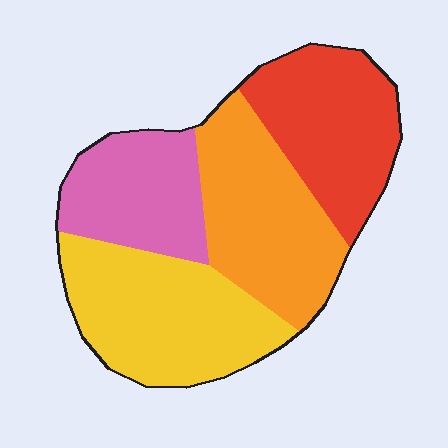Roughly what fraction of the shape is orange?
Orange covers around 25% of the shape.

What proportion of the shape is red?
Red covers roughly 25% of the shape.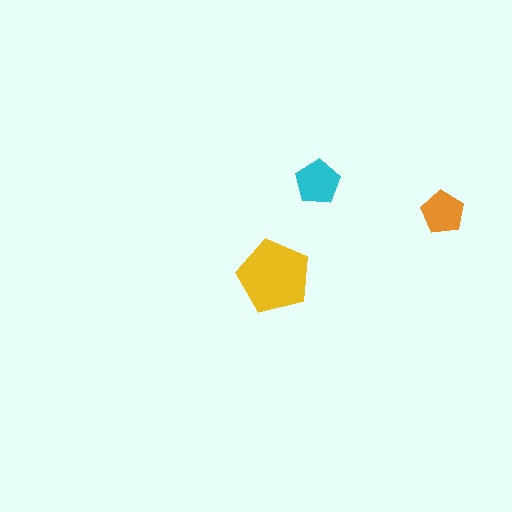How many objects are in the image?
There are 3 objects in the image.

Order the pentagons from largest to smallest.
the yellow one, the cyan one, the orange one.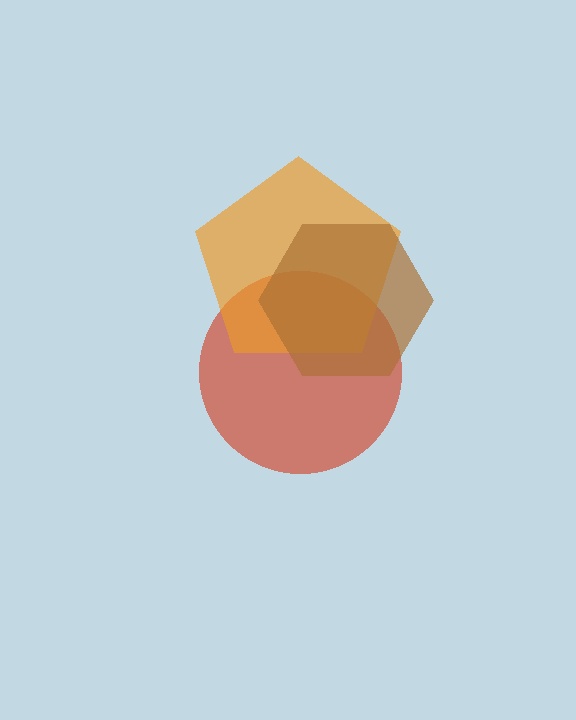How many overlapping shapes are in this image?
There are 3 overlapping shapes in the image.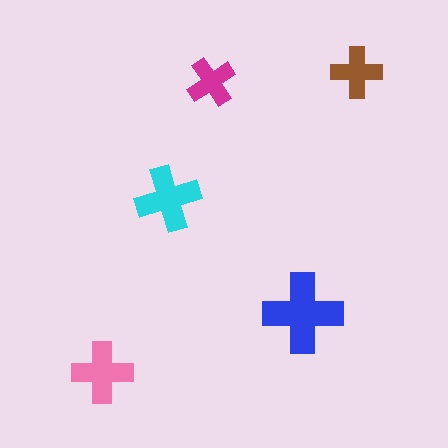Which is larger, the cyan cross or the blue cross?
The blue one.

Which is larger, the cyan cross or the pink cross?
The cyan one.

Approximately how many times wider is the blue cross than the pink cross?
About 1.5 times wider.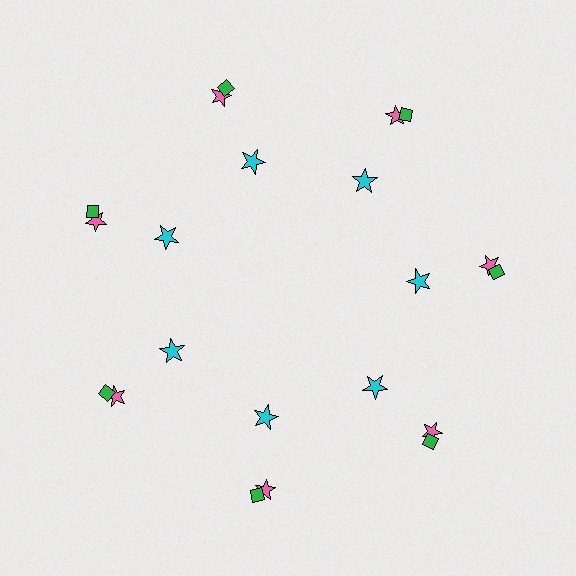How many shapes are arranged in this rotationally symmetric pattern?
There are 21 shapes, arranged in 7 groups of 3.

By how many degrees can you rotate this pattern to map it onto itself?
The pattern maps onto itself every 51 degrees of rotation.